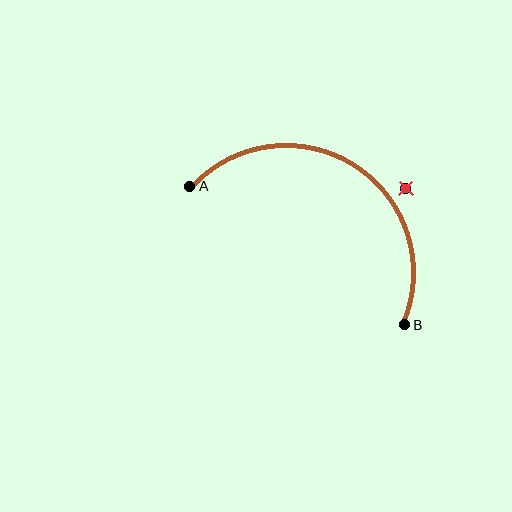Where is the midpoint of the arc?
The arc midpoint is the point on the curve farthest from the straight line joining A and B. It sits above that line.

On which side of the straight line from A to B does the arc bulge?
The arc bulges above the straight line connecting A and B.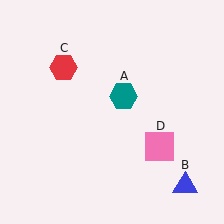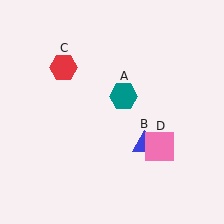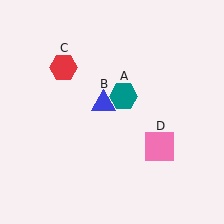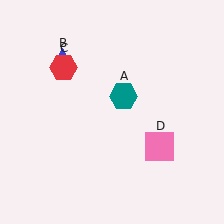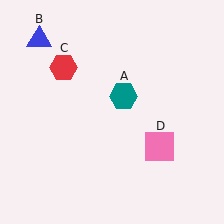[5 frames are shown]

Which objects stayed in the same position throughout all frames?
Teal hexagon (object A) and red hexagon (object C) and pink square (object D) remained stationary.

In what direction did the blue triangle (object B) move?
The blue triangle (object B) moved up and to the left.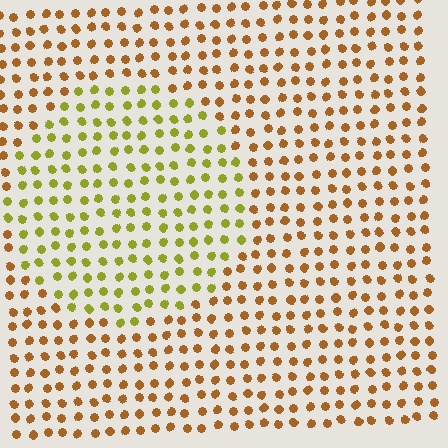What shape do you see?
I see a circle.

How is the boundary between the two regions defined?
The boundary is defined purely by a slight shift in hue (about 41 degrees). Spacing, size, and orientation are identical on both sides.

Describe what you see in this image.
The image is filled with small brown elements in a uniform arrangement. A circle-shaped region is visible where the elements are tinted to a slightly different hue, forming a subtle color boundary.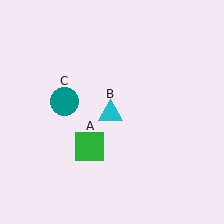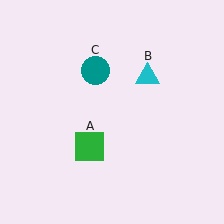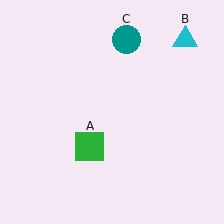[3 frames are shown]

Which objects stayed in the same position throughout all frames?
Green square (object A) remained stationary.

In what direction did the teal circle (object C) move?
The teal circle (object C) moved up and to the right.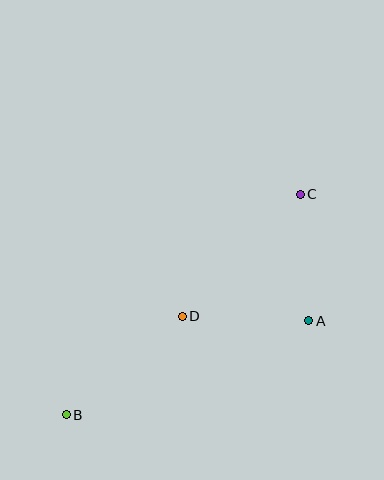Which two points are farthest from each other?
Points B and C are farthest from each other.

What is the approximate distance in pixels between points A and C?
The distance between A and C is approximately 127 pixels.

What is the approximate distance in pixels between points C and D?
The distance between C and D is approximately 169 pixels.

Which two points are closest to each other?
Points A and D are closest to each other.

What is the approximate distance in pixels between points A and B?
The distance between A and B is approximately 260 pixels.